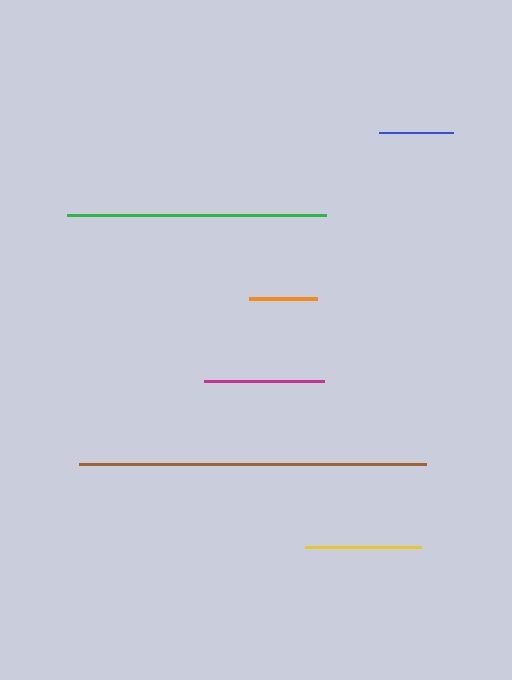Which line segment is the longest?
The brown line is the longest at approximately 348 pixels.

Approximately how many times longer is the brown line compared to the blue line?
The brown line is approximately 4.7 times the length of the blue line.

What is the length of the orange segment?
The orange segment is approximately 69 pixels long.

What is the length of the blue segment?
The blue segment is approximately 73 pixels long.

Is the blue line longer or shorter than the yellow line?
The yellow line is longer than the blue line.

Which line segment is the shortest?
The orange line is the shortest at approximately 69 pixels.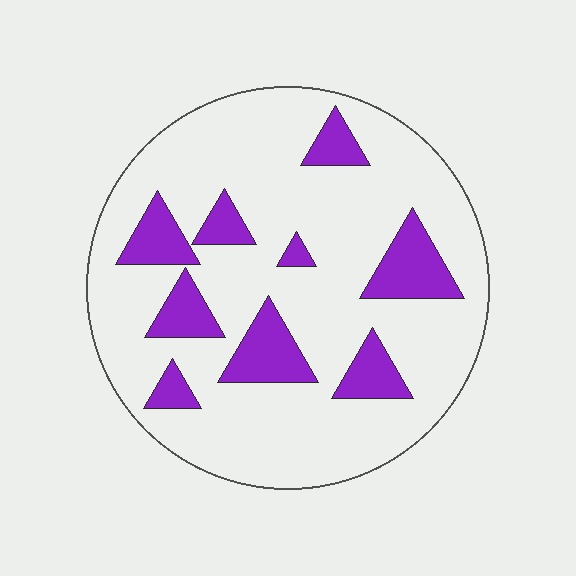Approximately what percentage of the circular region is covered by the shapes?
Approximately 20%.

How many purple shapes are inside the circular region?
9.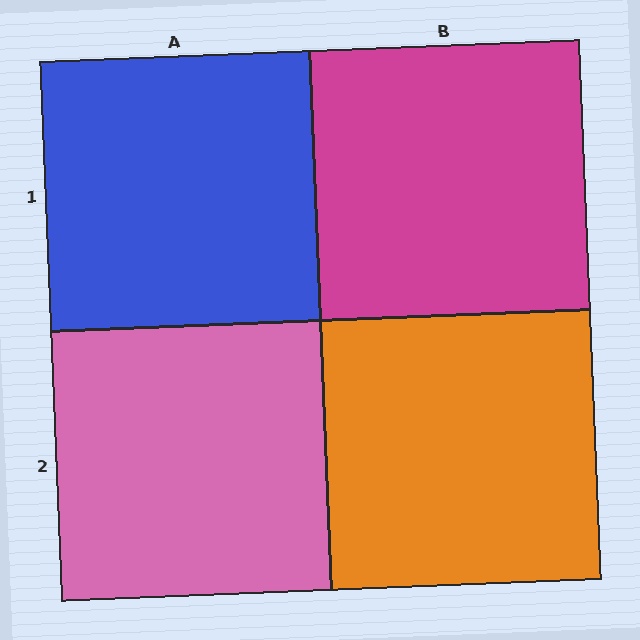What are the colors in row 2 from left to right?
Pink, orange.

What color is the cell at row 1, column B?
Magenta.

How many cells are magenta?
1 cell is magenta.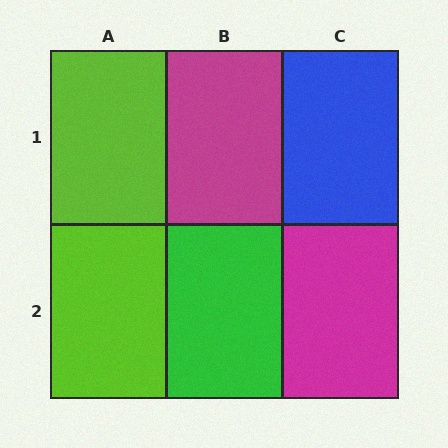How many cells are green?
1 cell is green.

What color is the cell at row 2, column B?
Green.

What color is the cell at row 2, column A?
Lime.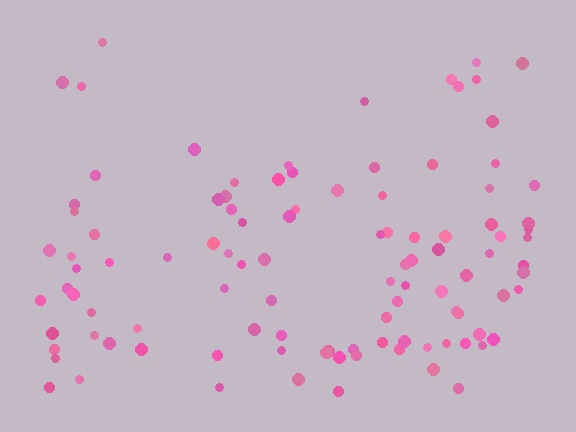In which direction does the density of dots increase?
From top to bottom, with the bottom side densest.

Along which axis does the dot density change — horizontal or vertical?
Vertical.